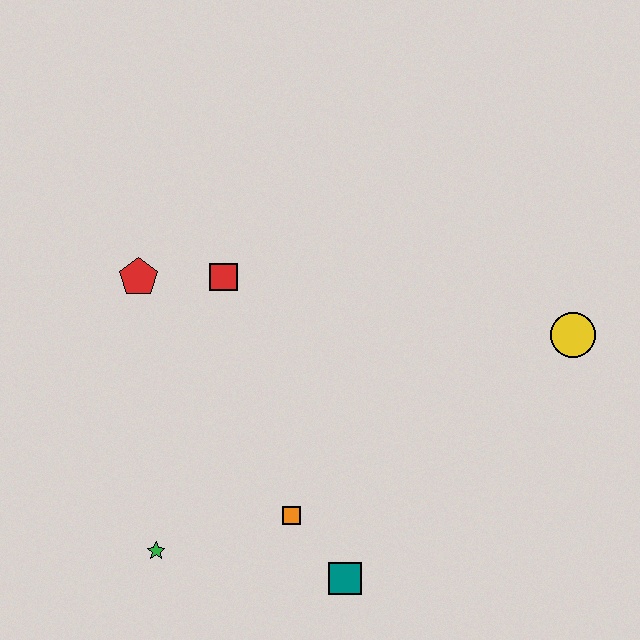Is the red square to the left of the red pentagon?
No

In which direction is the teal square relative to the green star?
The teal square is to the right of the green star.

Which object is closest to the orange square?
The teal square is closest to the orange square.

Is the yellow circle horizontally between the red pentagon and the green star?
No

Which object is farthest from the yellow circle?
The green star is farthest from the yellow circle.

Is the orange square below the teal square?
No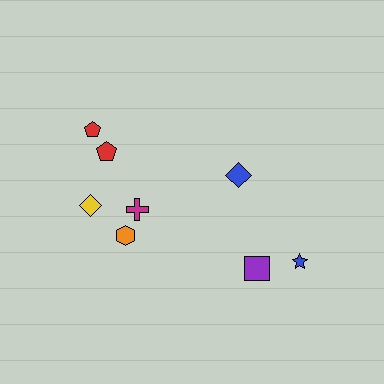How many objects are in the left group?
There are 5 objects.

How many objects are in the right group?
There are 3 objects.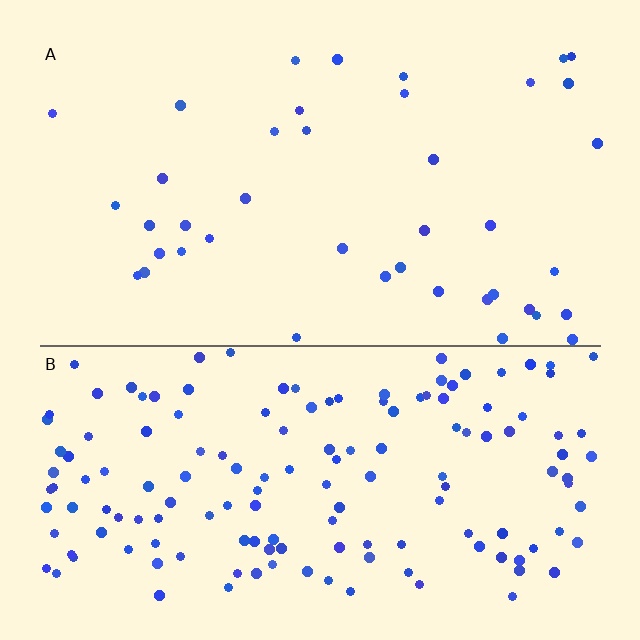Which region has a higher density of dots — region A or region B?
B (the bottom).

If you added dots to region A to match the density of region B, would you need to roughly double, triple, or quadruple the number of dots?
Approximately quadruple.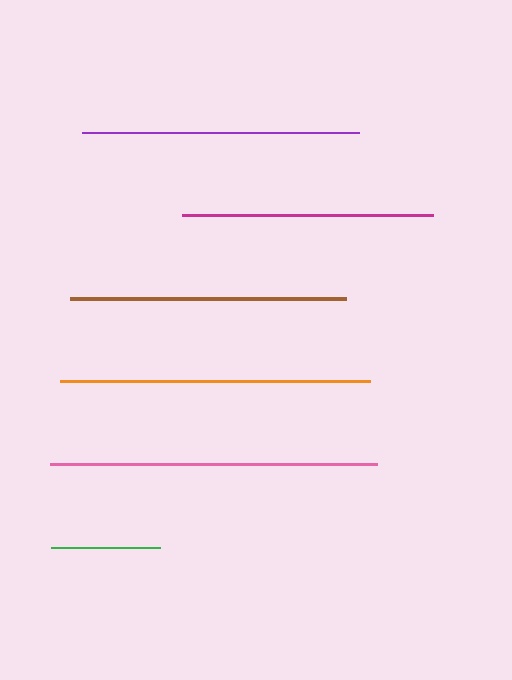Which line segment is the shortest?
The green line is the shortest at approximately 109 pixels.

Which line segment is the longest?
The pink line is the longest at approximately 327 pixels.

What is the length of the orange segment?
The orange segment is approximately 310 pixels long.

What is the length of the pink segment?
The pink segment is approximately 327 pixels long.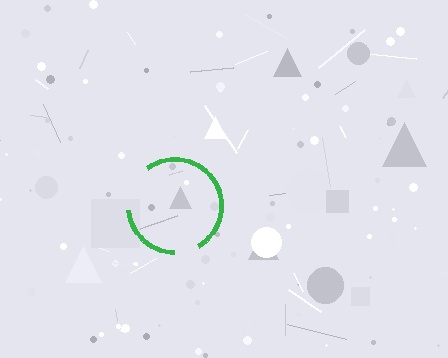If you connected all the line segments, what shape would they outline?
They would outline a circle.